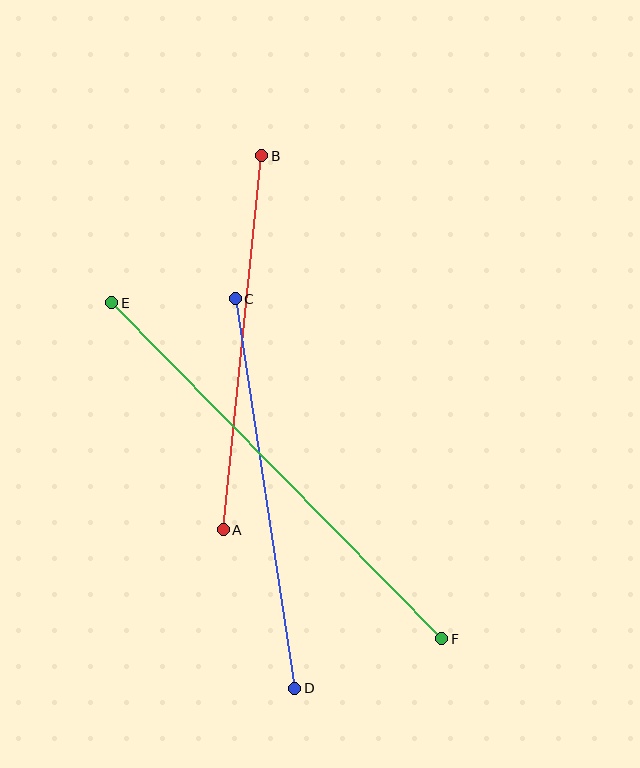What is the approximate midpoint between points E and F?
The midpoint is at approximately (277, 471) pixels.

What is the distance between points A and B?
The distance is approximately 376 pixels.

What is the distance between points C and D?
The distance is approximately 394 pixels.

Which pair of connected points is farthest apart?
Points E and F are farthest apart.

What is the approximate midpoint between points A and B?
The midpoint is at approximately (243, 343) pixels.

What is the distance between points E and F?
The distance is approximately 471 pixels.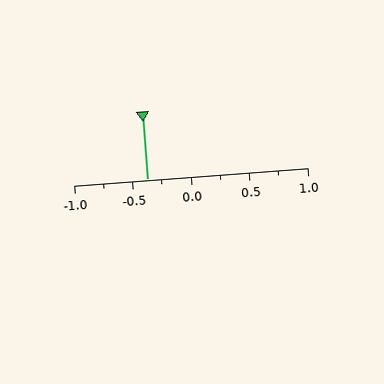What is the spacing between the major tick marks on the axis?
The major ticks are spaced 0.5 apart.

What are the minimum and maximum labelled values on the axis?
The axis runs from -1.0 to 1.0.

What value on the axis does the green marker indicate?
The marker indicates approximately -0.38.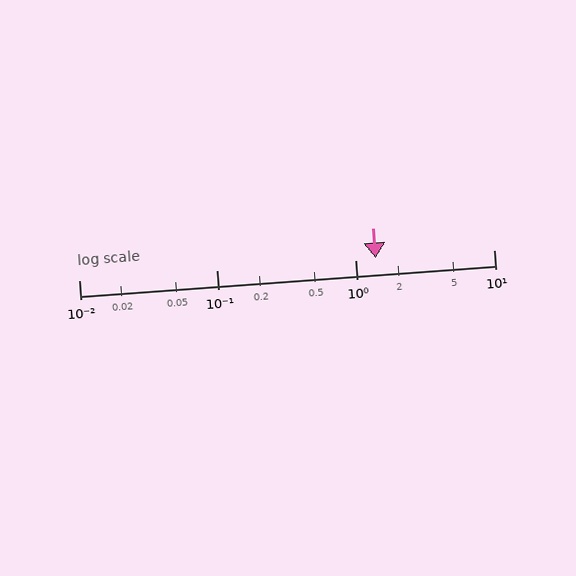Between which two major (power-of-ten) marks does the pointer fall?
The pointer is between 1 and 10.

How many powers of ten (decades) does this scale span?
The scale spans 3 decades, from 0.01 to 10.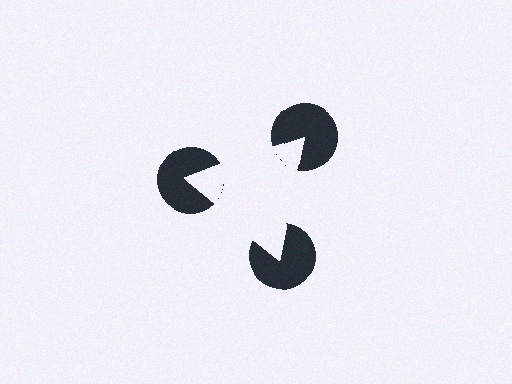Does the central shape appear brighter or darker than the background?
It typically appears slightly brighter than the background, even though no actual brightness change is drawn.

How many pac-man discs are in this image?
There are 3 — one at each vertex of the illusory triangle.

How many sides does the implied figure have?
3 sides.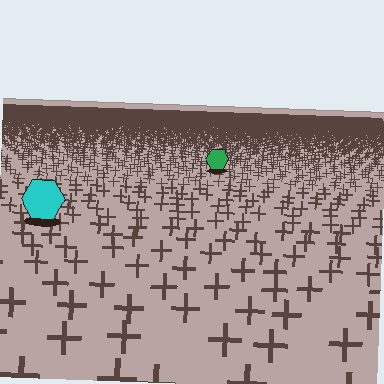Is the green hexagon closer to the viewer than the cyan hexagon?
No. The cyan hexagon is closer — you can tell from the texture gradient: the ground texture is coarser near it.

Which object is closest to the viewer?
The cyan hexagon is closest. The texture marks near it are larger and more spread out.